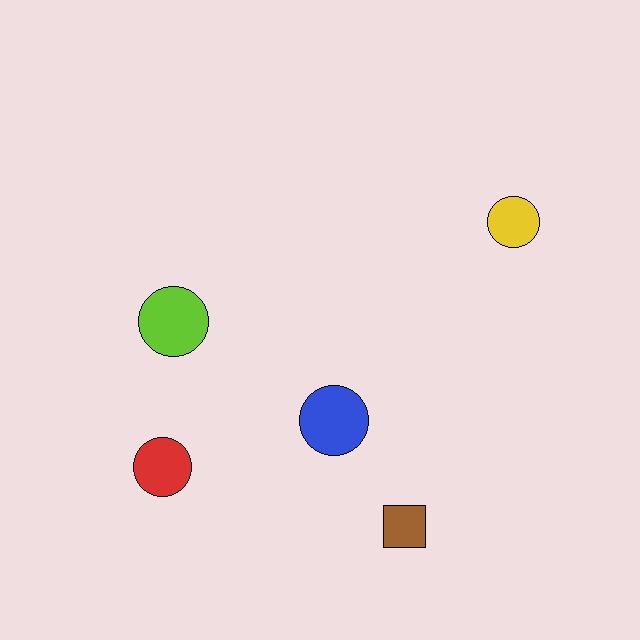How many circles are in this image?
There are 4 circles.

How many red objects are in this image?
There is 1 red object.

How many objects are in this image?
There are 5 objects.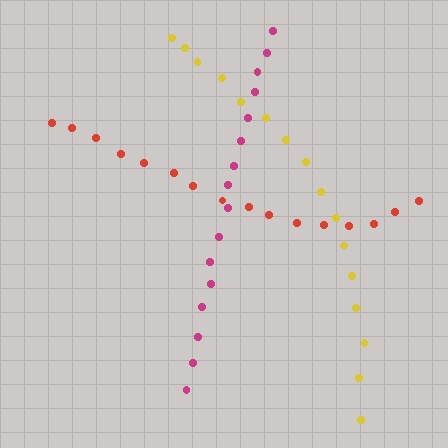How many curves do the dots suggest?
There are 3 distinct paths.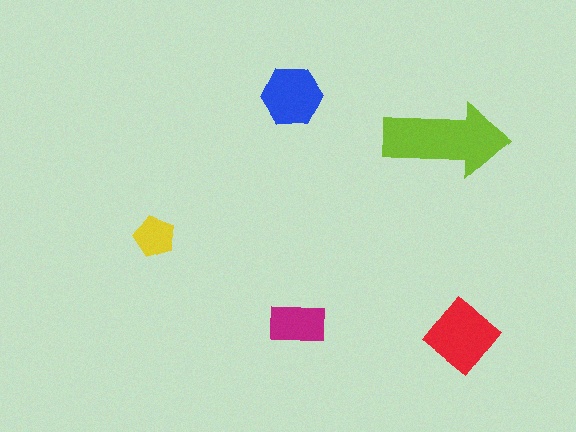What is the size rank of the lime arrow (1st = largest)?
1st.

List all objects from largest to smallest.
The lime arrow, the red diamond, the blue hexagon, the magenta rectangle, the yellow pentagon.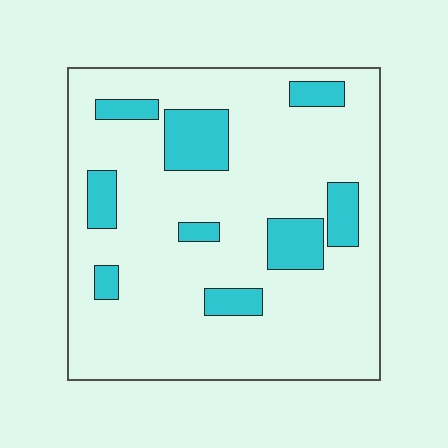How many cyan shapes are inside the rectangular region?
9.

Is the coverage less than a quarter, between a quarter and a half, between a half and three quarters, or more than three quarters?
Less than a quarter.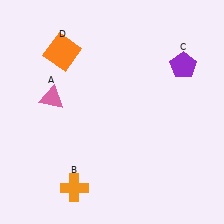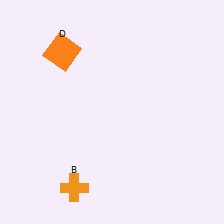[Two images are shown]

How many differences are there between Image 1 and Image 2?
There are 2 differences between the two images.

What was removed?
The purple pentagon (C), the pink triangle (A) were removed in Image 2.